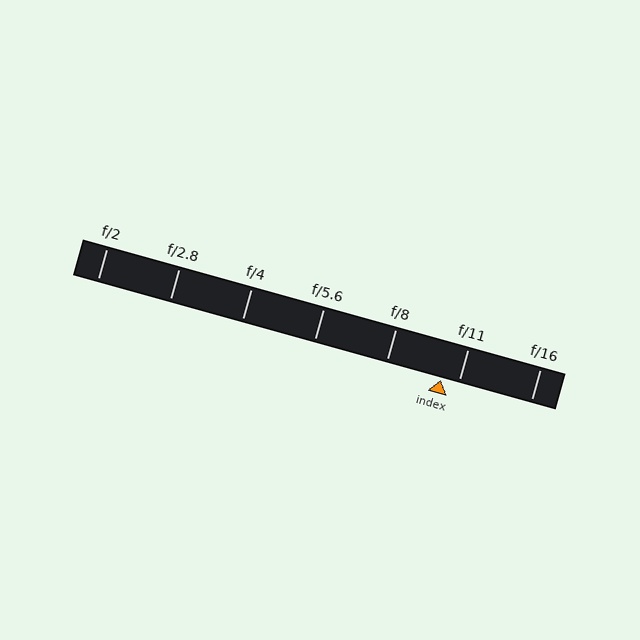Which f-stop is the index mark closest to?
The index mark is closest to f/11.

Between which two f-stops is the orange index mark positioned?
The index mark is between f/8 and f/11.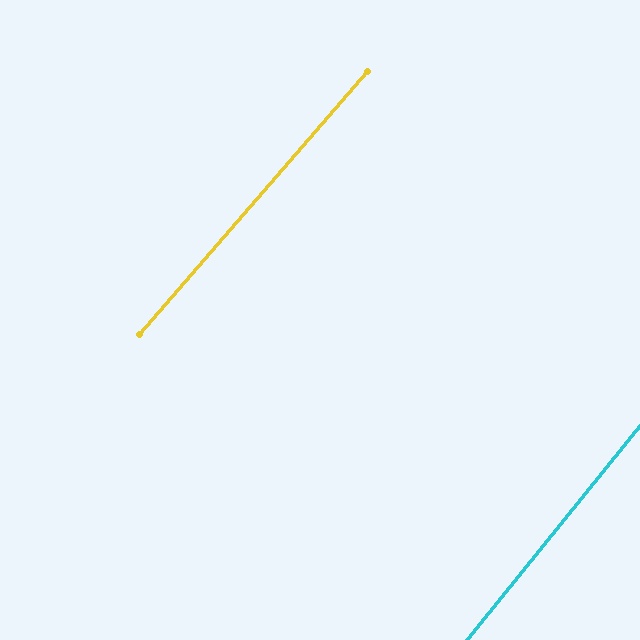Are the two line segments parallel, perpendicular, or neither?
Parallel — their directions differ by only 1.9°.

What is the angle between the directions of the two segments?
Approximately 2 degrees.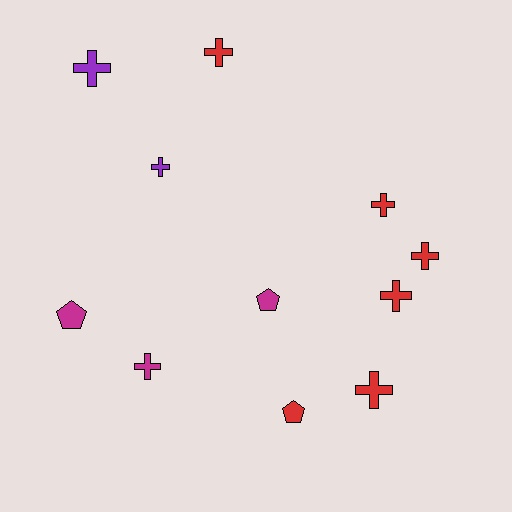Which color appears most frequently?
Red, with 6 objects.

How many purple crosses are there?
There are 2 purple crosses.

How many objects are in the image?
There are 11 objects.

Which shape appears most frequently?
Cross, with 8 objects.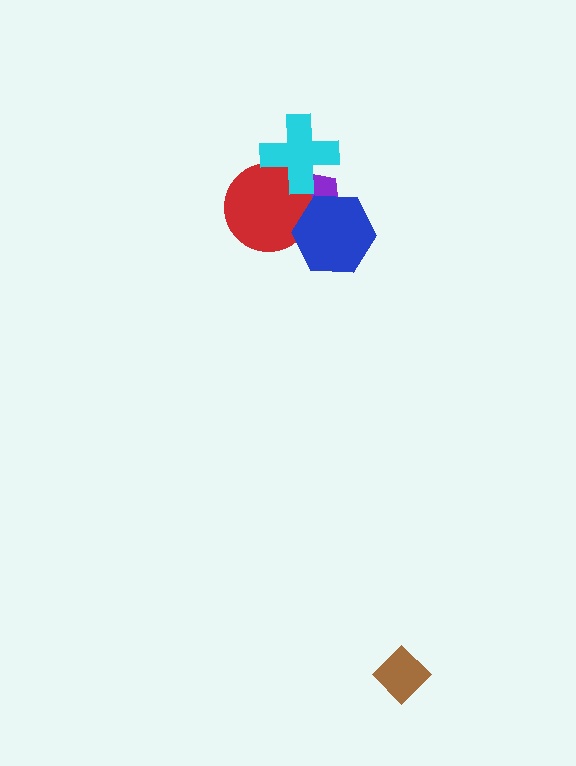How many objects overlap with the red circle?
3 objects overlap with the red circle.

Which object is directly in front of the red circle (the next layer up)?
The blue hexagon is directly in front of the red circle.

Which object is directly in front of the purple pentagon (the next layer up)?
The red circle is directly in front of the purple pentagon.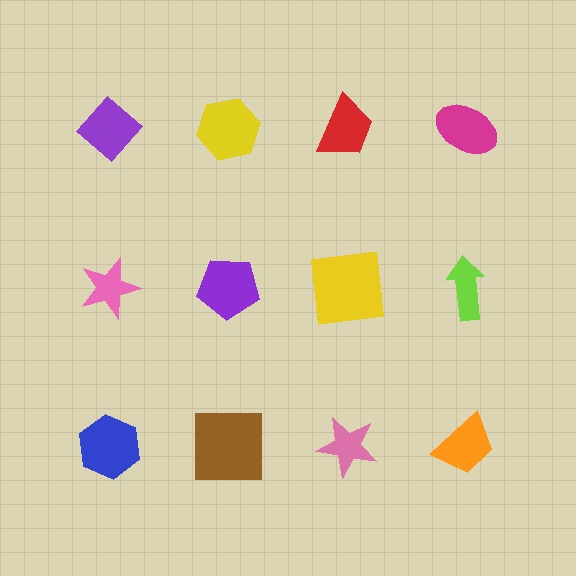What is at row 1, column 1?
A purple diamond.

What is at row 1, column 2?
A yellow hexagon.